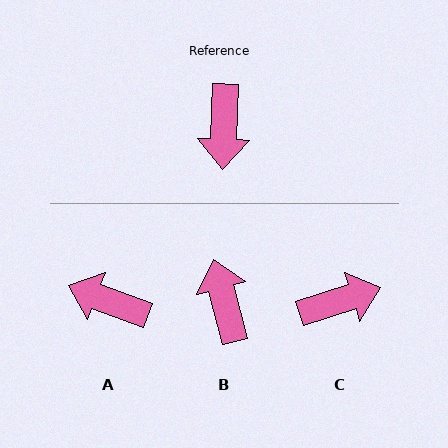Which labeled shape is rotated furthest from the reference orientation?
B, about 163 degrees away.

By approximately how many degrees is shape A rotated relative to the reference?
Approximately 108 degrees clockwise.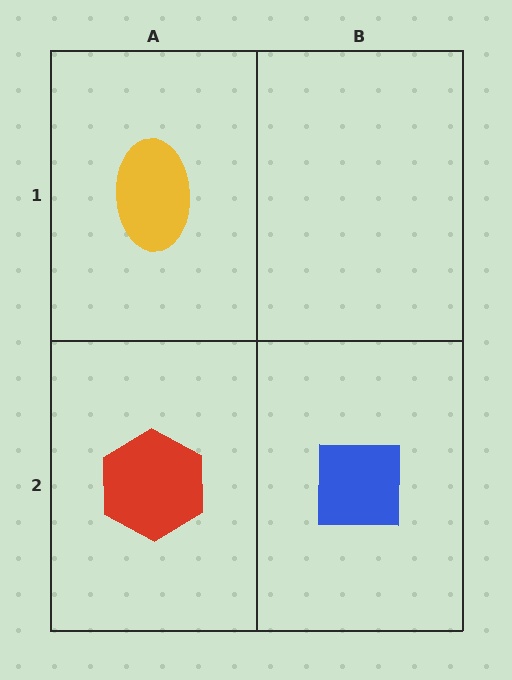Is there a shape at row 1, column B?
No, that cell is empty.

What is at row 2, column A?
A red hexagon.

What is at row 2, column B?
A blue square.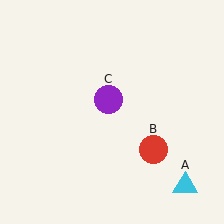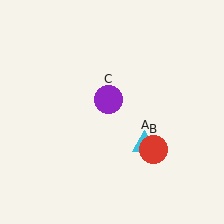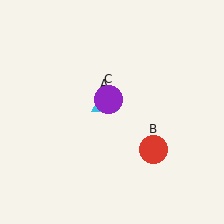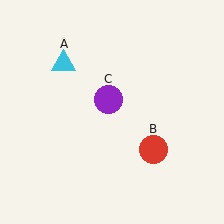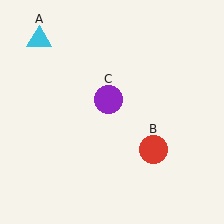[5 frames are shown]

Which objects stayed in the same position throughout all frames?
Red circle (object B) and purple circle (object C) remained stationary.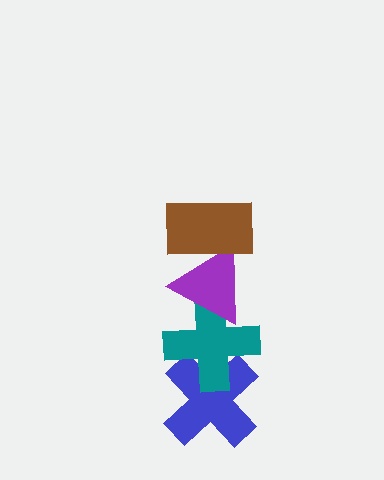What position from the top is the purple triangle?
The purple triangle is 2nd from the top.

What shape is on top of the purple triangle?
The brown rectangle is on top of the purple triangle.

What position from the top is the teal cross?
The teal cross is 3rd from the top.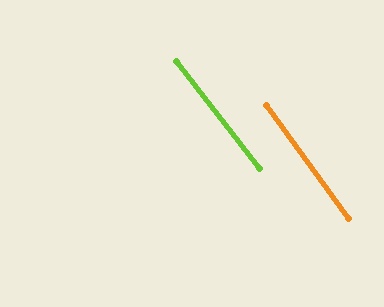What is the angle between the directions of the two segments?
Approximately 2 degrees.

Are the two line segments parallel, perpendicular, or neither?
Parallel — their directions differ by only 1.8°.